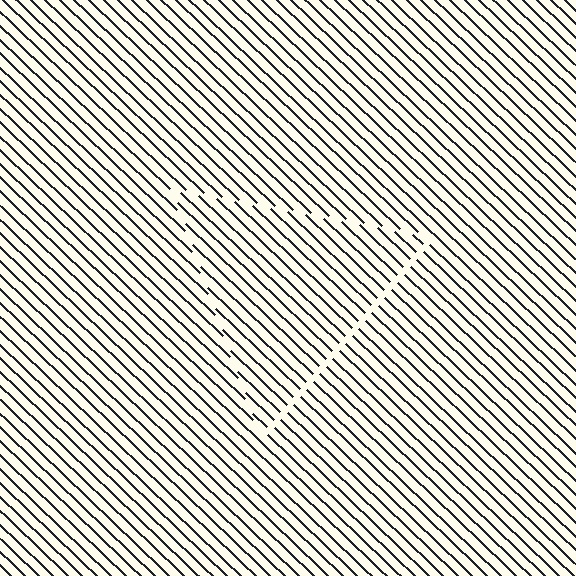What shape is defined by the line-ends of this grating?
An illusory triangle. The interior of the shape contains the same grating, shifted by half a period — the contour is defined by the phase discontinuity where line-ends from the inner and outer gratings abut.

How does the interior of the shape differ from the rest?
The interior of the shape contains the same grating, shifted by half a period — the contour is defined by the phase discontinuity where line-ends from the inner and outer gratings abut.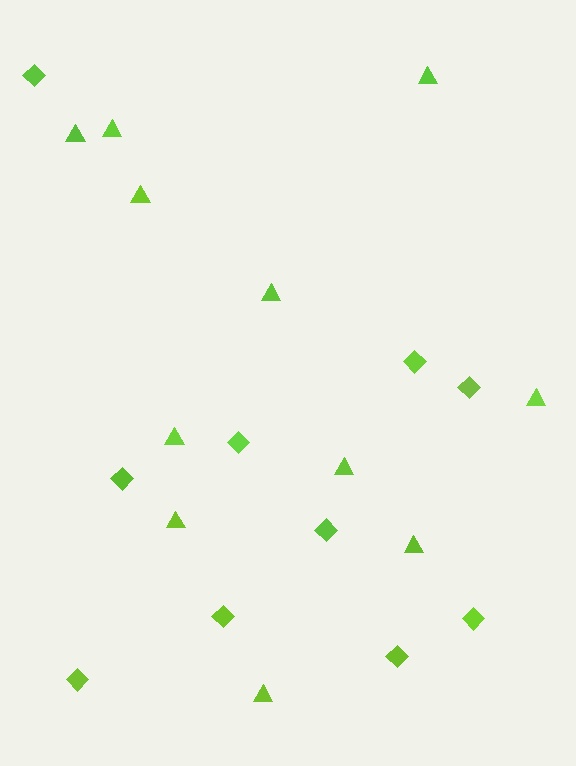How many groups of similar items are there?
There are 2 groups: one group of triangles (11) and one group of diamonds (10).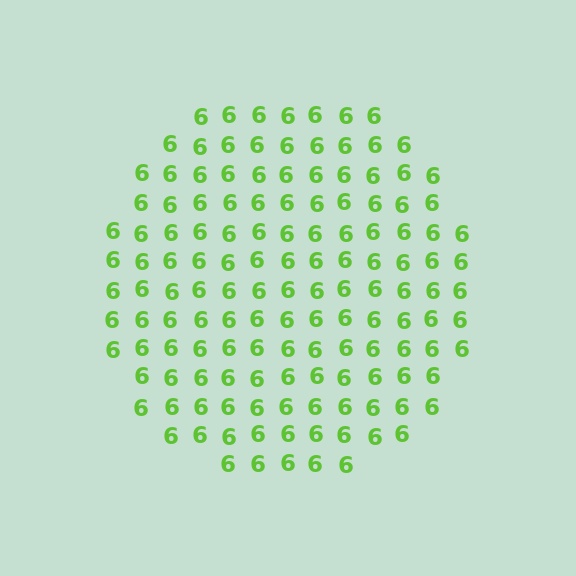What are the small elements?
The small elements are digit 6's.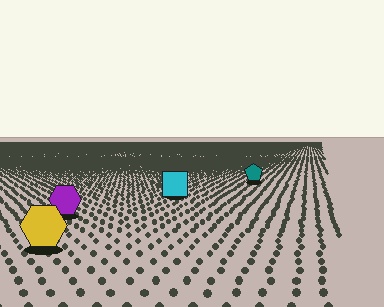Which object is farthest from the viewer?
The teal pentagon is farthest from the viewer. It appears smaller and the ground texture around it is denser.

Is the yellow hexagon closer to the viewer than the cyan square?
Yes. The yellow hexagon is closer — you can tell from the texture gradient: the ground texture is coarser near it.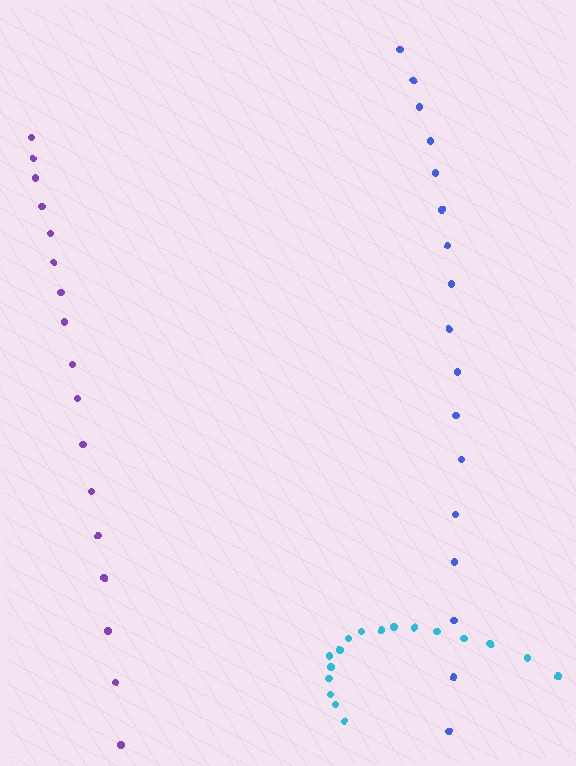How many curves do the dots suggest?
There are 3 distinct paths.